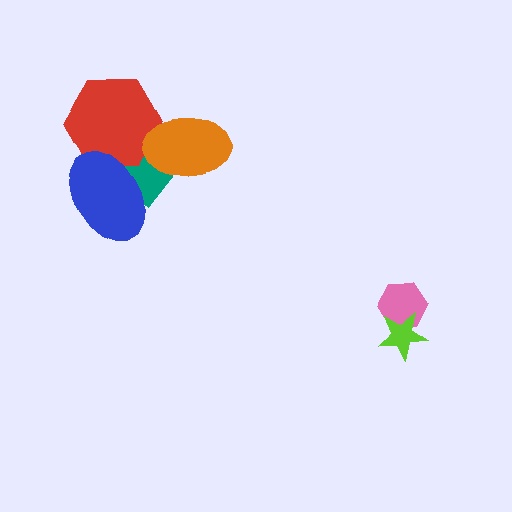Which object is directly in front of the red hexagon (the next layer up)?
The orange ellipse is directly in front of the red hexagon.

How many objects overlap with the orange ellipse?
2 objects overlap with the orange ellipse.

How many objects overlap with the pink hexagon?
1 object overlaps with the pink hexagon.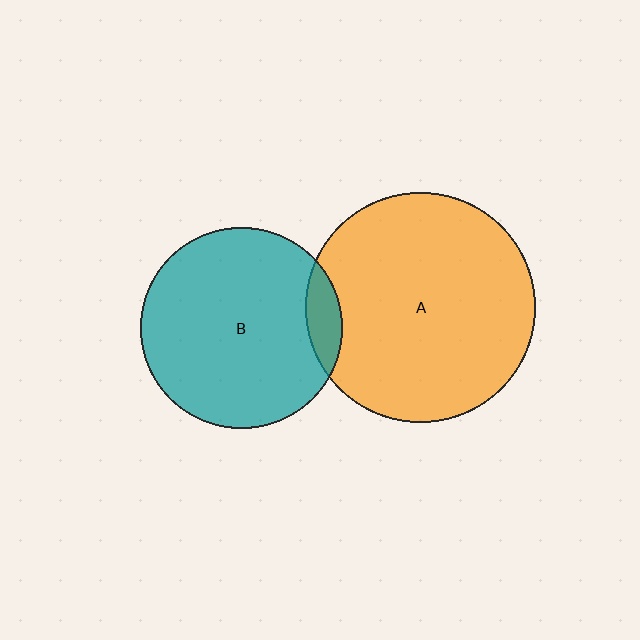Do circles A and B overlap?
Yes.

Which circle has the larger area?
Circle A (orange).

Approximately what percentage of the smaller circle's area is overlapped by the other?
Approximately 10%.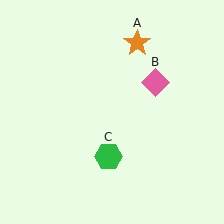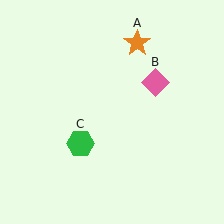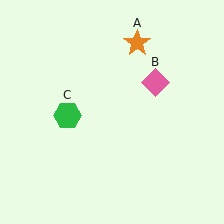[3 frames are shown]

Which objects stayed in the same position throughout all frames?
Orange star (object A) and pink diamond (object B) remained stationary.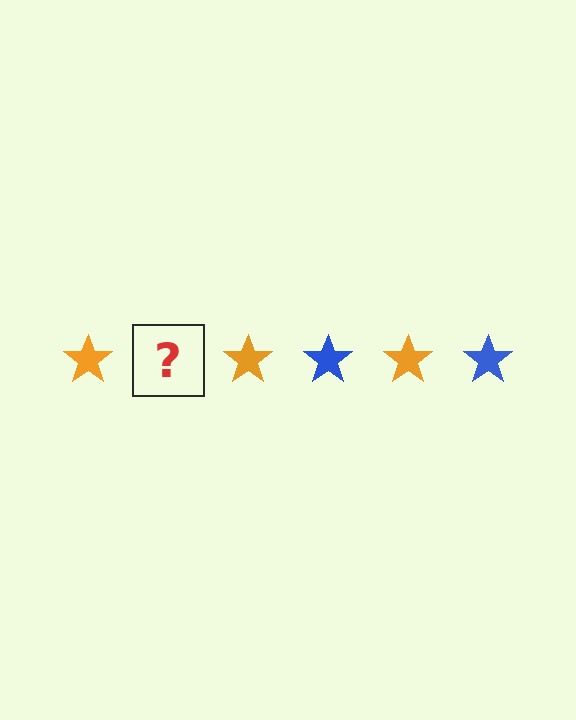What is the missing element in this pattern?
The missing element is a blue star.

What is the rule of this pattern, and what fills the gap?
The rule is that the pattern cycles through orange, blue stars. The gap should be filled with a blue star.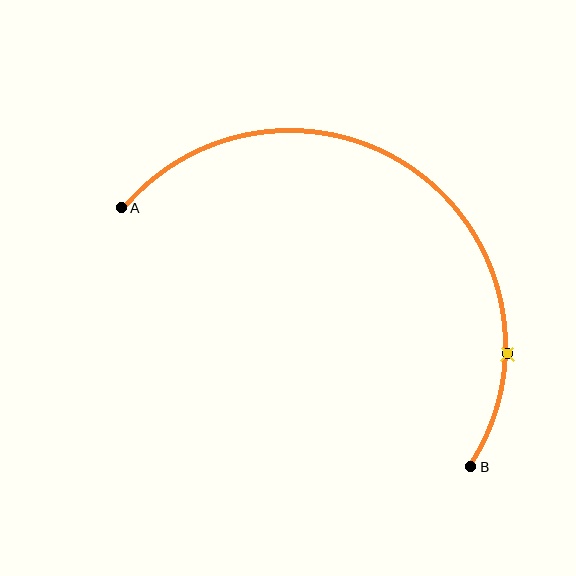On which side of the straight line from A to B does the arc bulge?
The arc bulges above and to the right of the straight line connecting A and B.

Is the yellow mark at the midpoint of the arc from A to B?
No. The yellow mark lies on the arc but is closer to endpoint B. The arc midpoint would be at the point on the curve equidistant along the arc from both A and B.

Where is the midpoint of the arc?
The arc midpoint is the point on the curve farthest from the straight line joining A and B. It sits above and to the right of that line.